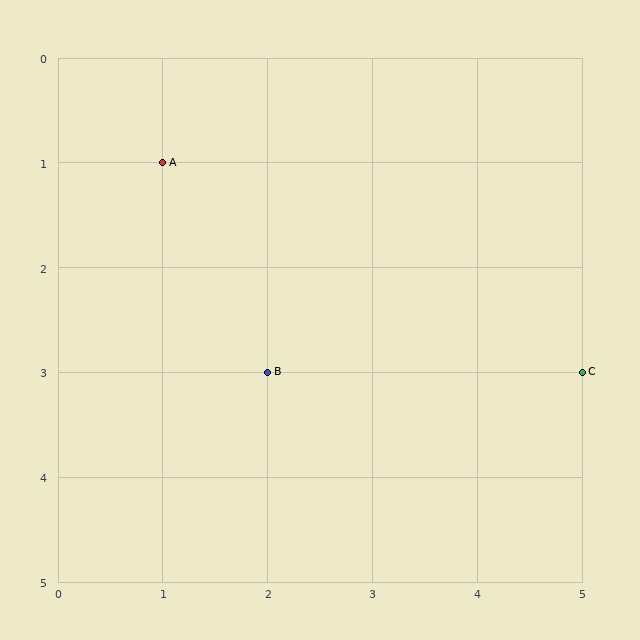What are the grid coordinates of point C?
Point C is at grid coordinates (5, 3).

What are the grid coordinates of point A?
Point A is at grid coordinates (1, 1).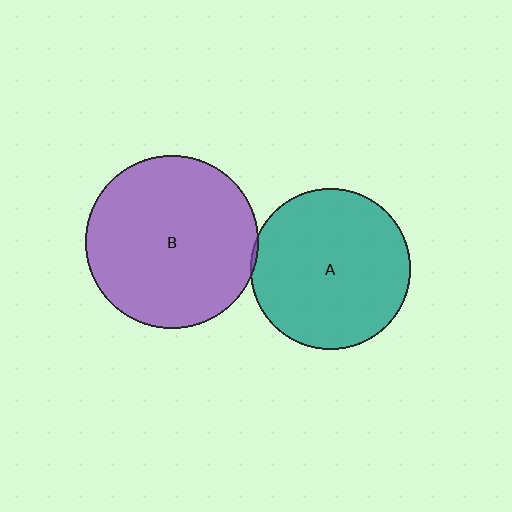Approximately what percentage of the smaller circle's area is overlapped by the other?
Approximately 5%.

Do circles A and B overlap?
Yes.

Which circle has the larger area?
Circle B (purple).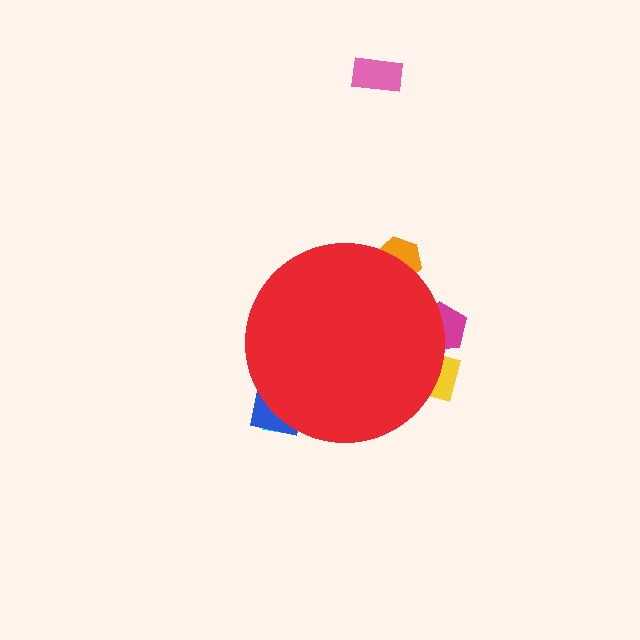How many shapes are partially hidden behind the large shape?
5 shapes are partially hidden.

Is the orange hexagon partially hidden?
Yes, the orange hexagon is partially hidden behind the red circle.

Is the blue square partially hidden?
Yes, the blue square is partially hidden behind the red circle.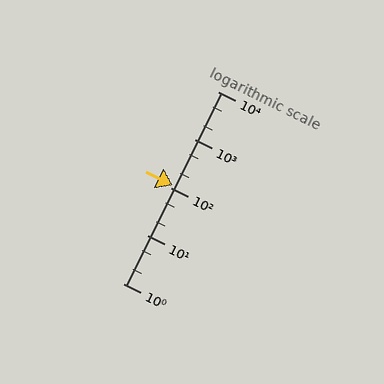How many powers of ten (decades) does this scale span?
The scale spans 4 decades, from 1 to 10000.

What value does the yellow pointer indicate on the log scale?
The pointer indicates approximately 110.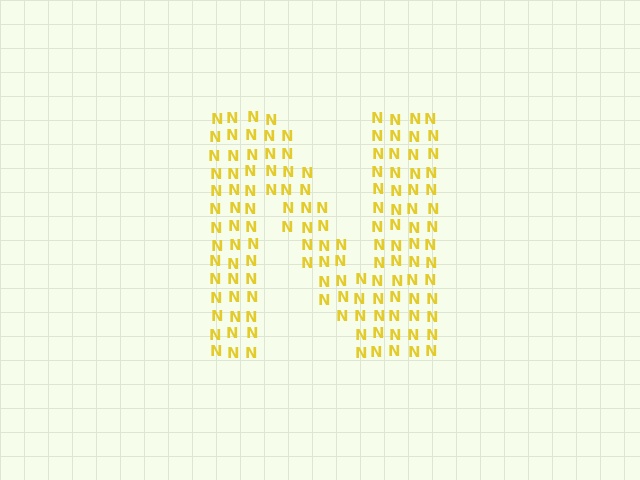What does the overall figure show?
The overall figure shows the letter N.